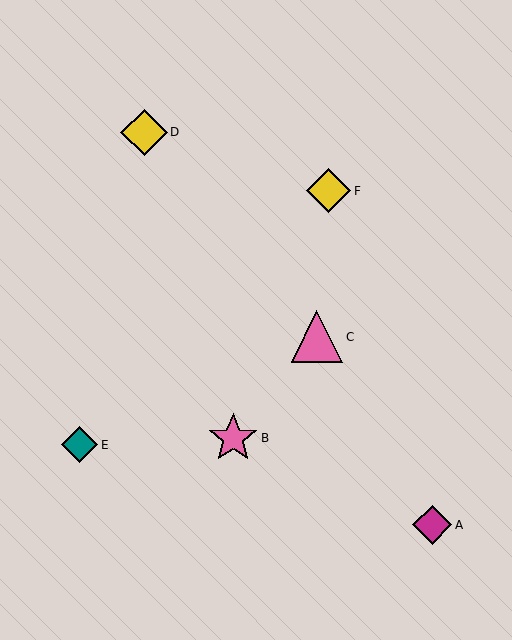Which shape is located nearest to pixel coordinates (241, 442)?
The pink star (labeled B) at (233, 438) is nearest to that location.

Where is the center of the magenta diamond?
The center of the magenta diamond is at (432, 525).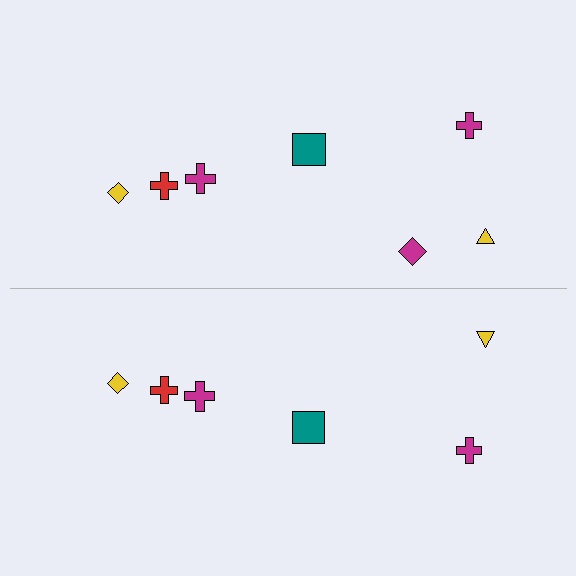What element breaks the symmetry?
A magenta diamond is missing from the bottom side.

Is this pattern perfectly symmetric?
No, the pattern is not perfectly symmetric. A magenta diamond is missing from the bottom side.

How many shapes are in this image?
There are 13 shapes in this image.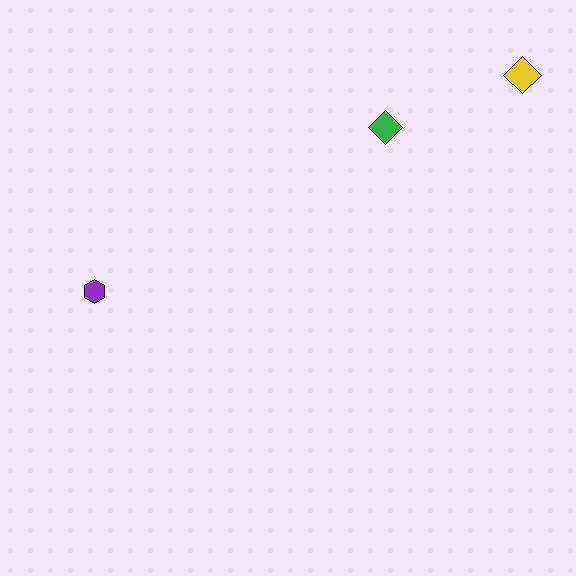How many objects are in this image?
There are 3 objects.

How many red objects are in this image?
There are no red objects.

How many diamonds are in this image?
There are 2 diamonds.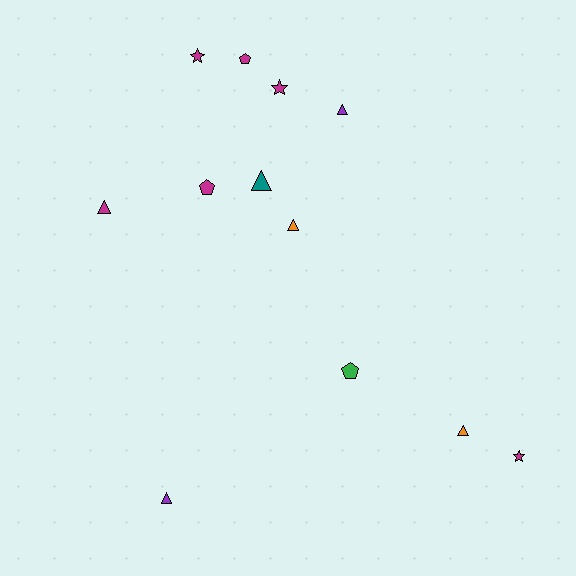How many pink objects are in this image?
There are no pink objects.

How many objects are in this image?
There are 12 objects.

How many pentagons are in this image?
There are 3 pentagons.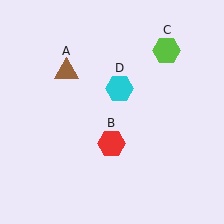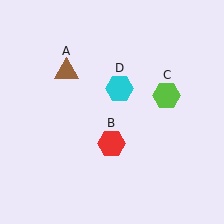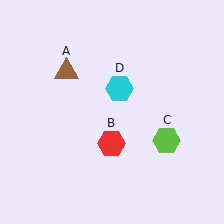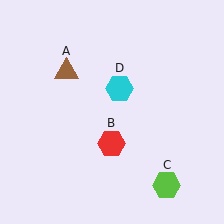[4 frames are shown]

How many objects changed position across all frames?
1 object changed position: lime hexagon (object C).